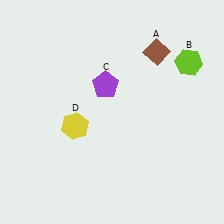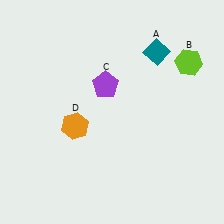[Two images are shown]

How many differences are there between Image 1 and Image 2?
There are 2 differences between the two images.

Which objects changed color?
A changed from brown to teal. D changed from yellow to orange.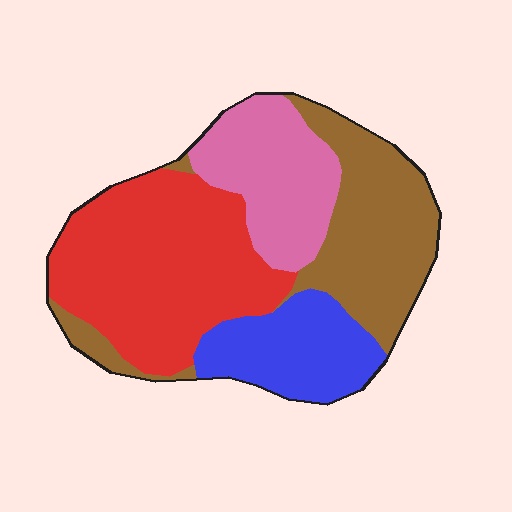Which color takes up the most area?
Red, at roughly 35%.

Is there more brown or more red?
Red.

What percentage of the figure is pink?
Pink takes up about one fifth (1/5) of the figure.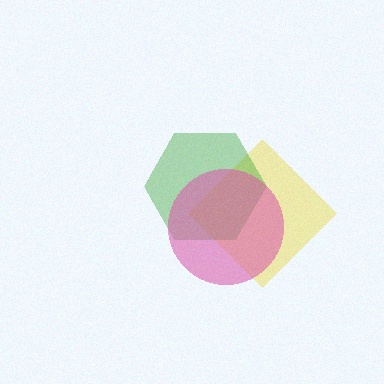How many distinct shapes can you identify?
There are 3 distinct shapes: a yellow diamond, a green hexagon, a pink circle.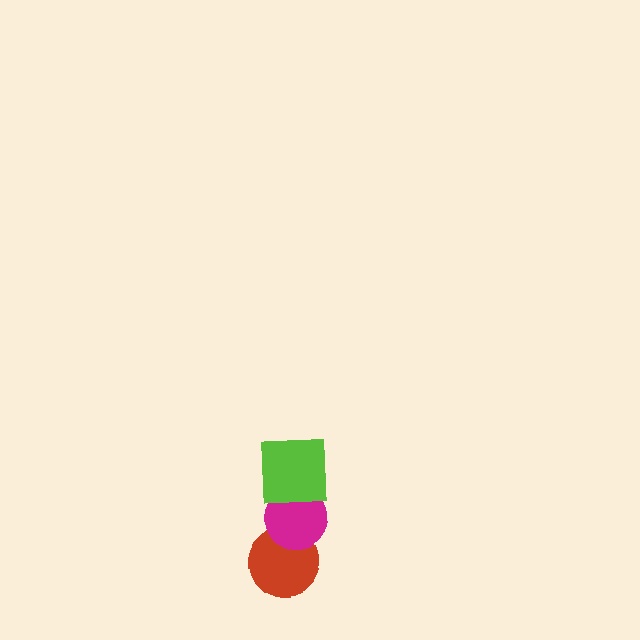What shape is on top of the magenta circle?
The lime square is on top of the magenta circle.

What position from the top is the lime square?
The lime square is 1st from the top.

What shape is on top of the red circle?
The magenta circle is on top of the red circle.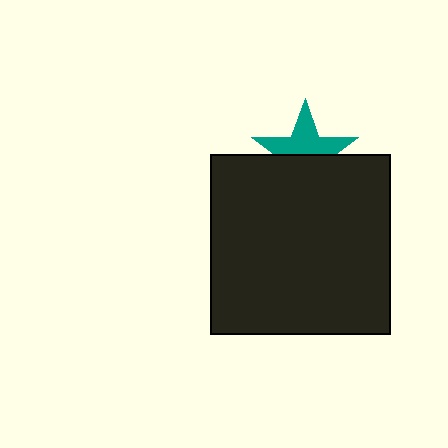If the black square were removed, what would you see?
You would see the complete teal star.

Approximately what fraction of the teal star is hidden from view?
Roughly 48% of the teal star is hidden behind the black square.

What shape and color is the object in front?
The object in front is a black square.